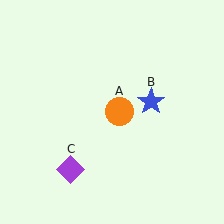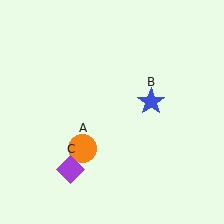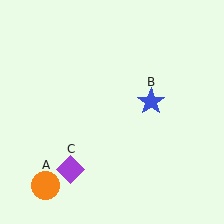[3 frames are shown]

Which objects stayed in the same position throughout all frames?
Blue star (object B) and purple diamond (object C) remained stationary.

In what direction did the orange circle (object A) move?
The orange circle (object A) moved down and to the left.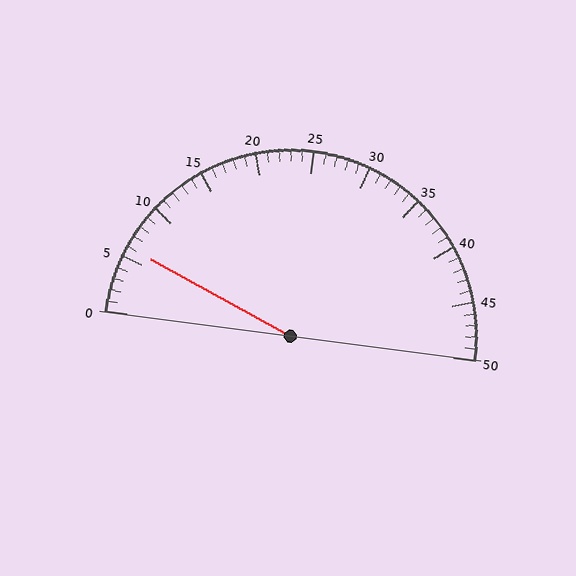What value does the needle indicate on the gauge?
The needle indicates approximately 6.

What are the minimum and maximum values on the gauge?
The gauge ranges from 0 to 50.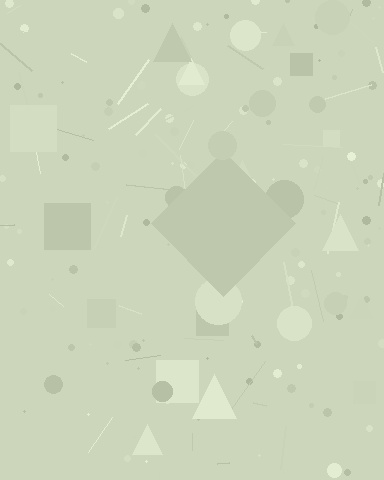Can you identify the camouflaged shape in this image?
The camouflaged shape is a diamond.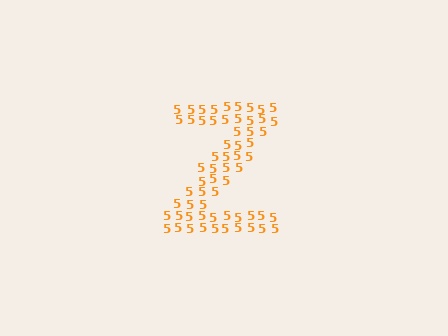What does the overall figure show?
The overall figure shows the letter Z.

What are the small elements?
The small elements are digit 5's.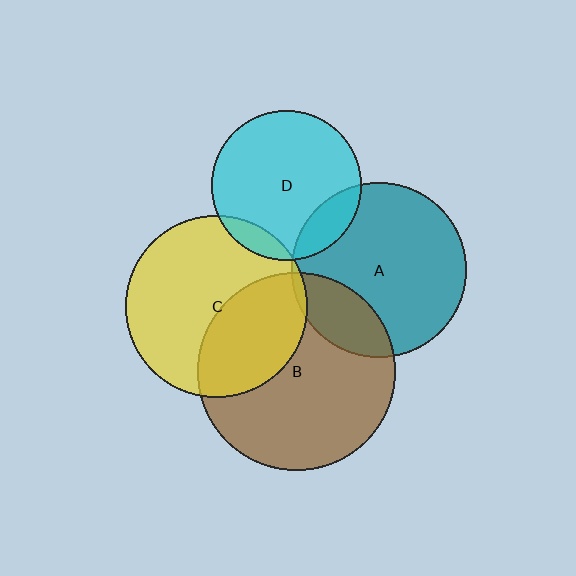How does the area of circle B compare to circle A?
Approximately 1.3 times.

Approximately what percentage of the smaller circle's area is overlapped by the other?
Approximately 15%.